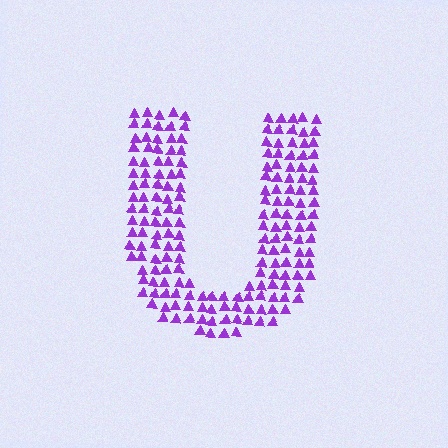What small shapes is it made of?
It is made of small triangles.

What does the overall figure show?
The overall figure shows the letter U.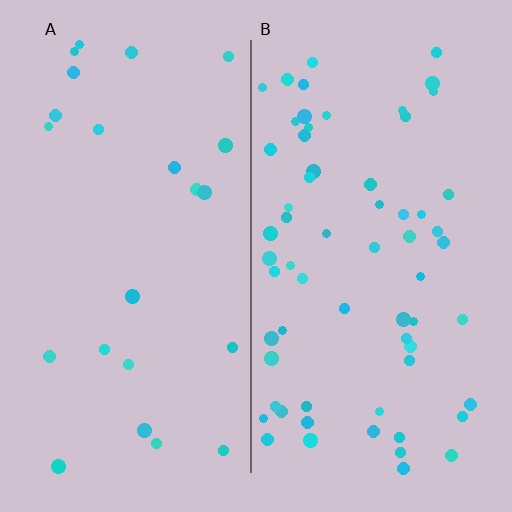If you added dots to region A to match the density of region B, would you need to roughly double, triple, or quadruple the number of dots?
Approximately triple.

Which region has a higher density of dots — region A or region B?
B (the right).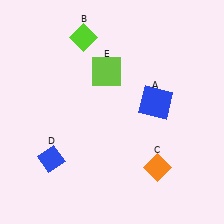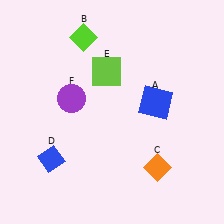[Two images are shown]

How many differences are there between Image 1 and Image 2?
There is 1 difference between the two images.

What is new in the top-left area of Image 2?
A purple circle (F) was added in the top-left area of Image 2.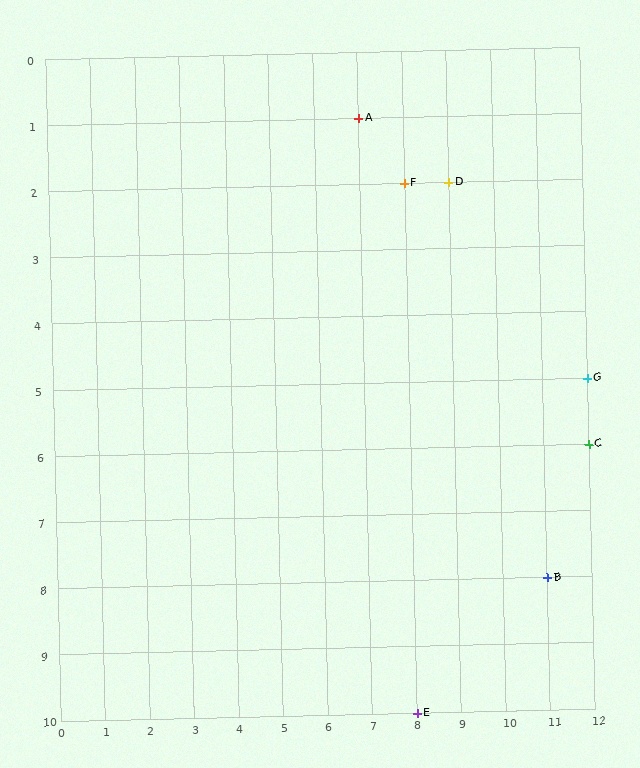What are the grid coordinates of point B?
Point B is at grid coordinates (11, 8).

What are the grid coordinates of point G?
Point G is at grid coordinates (12, 5).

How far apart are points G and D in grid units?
Points G and D are 3 columns and 3 rows apart (about 4.2 grid units diagonally).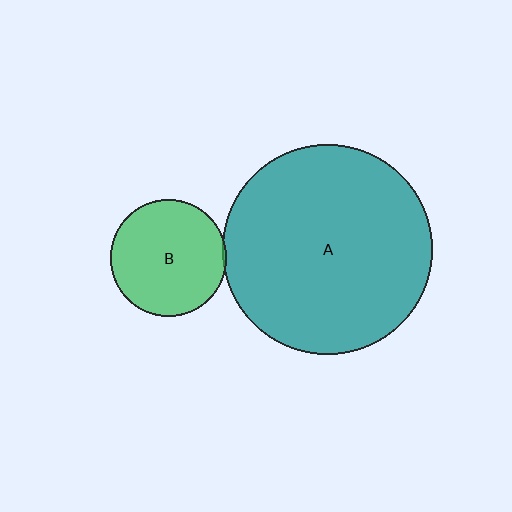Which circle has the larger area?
Circle A (teal).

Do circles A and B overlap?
Yes.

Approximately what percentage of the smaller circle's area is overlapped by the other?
Approximately 5%.